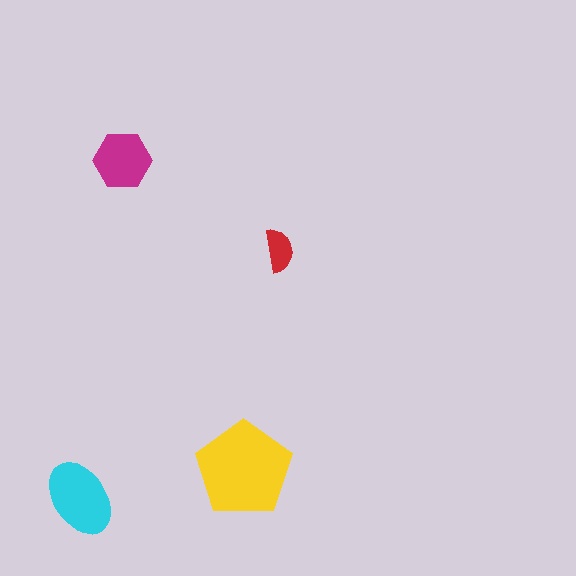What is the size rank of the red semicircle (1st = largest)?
4th.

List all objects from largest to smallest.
The yellow pentagon, the cyan ellipse, the magenta hexagon, the red semicircle.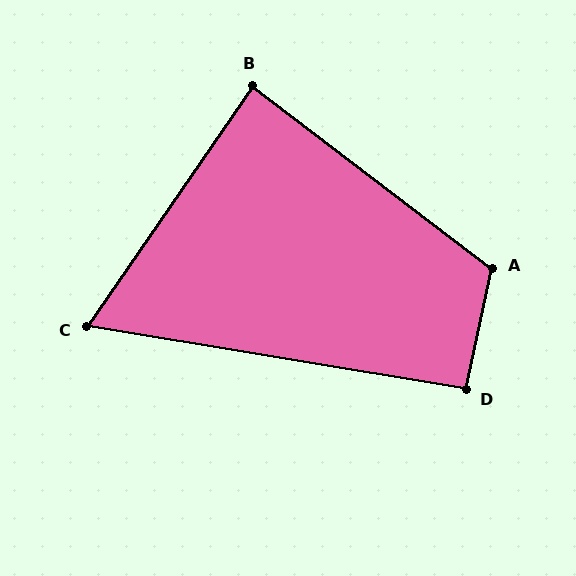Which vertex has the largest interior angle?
A, at approximately 115 degrees.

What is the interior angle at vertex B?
Approximately 87 degrees (approximately right).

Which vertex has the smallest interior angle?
C, at approximately 65 degrees.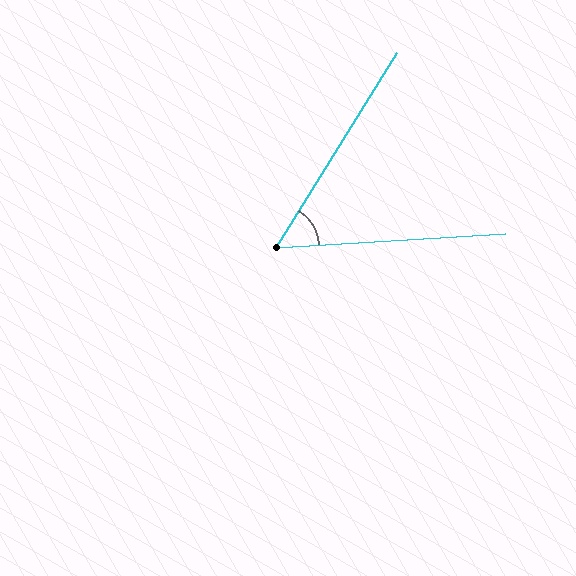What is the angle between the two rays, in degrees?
Approximately 55 degrees.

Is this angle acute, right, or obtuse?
It is acute.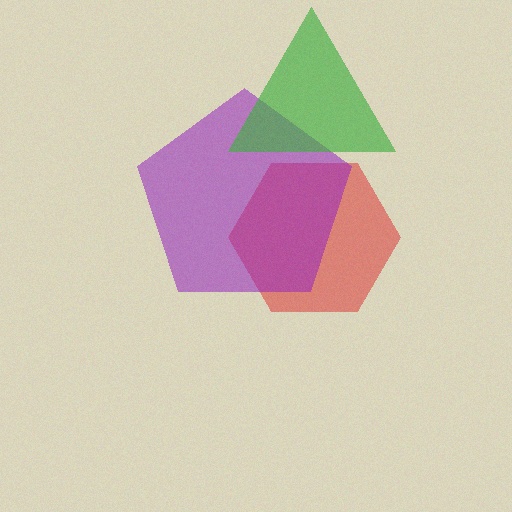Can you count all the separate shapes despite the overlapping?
Yes, there are 3 separate shapes.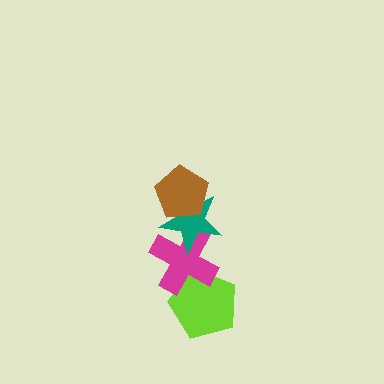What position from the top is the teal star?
The teal star is 2nd from the top.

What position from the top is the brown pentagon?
The brown pentagon is 1st from the top.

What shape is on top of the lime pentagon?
The magenta cross is on top of the lime pentagon.